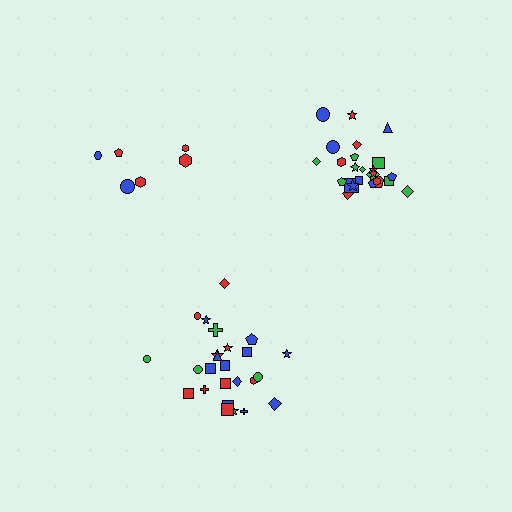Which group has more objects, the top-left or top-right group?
The top-right group.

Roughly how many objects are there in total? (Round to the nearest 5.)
Roughly 55 objects in total.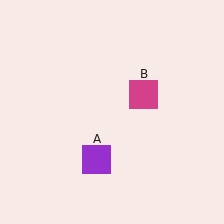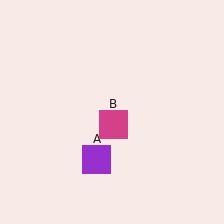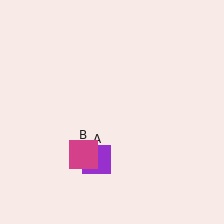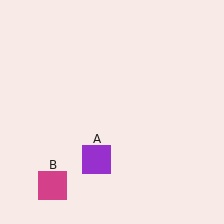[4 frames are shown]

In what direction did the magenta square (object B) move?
The magenta square (object B) moved down and to the left.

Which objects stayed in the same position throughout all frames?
Purple square (object A) remained stationary.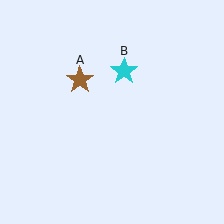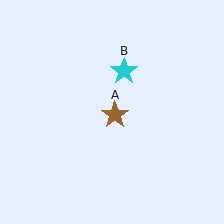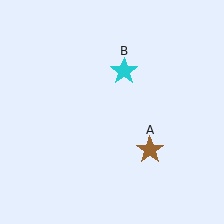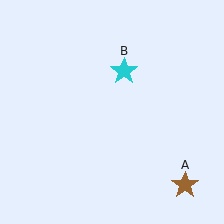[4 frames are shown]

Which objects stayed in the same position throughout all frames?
Cyan star (object B) remained stationary.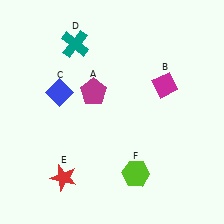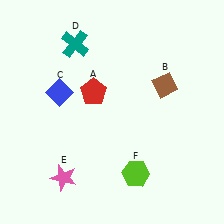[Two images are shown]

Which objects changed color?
A changed from magenta to red. B changed from magenta to brown. E changed from red to pink.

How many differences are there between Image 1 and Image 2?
There are 3 differences between the two images.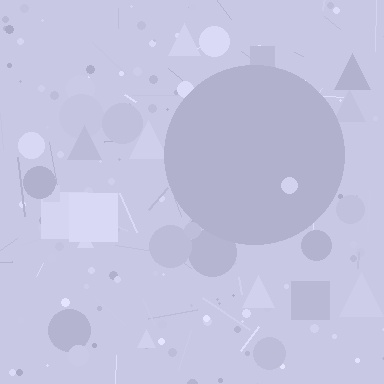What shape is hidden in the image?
A circle is hidden in the image.